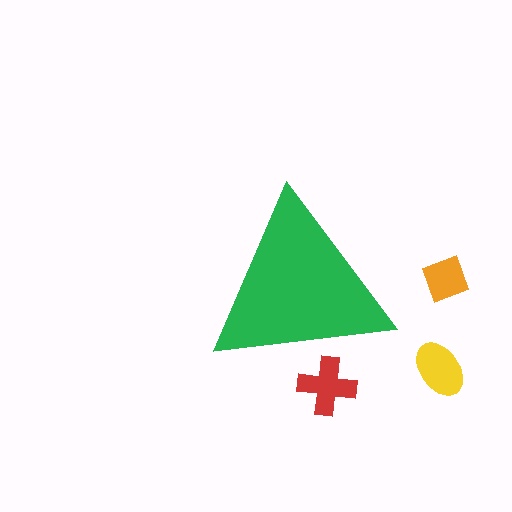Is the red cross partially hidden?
Yes, the red cross is partially hidden behind the green triangle.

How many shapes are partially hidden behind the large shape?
1 shape is partially hidden.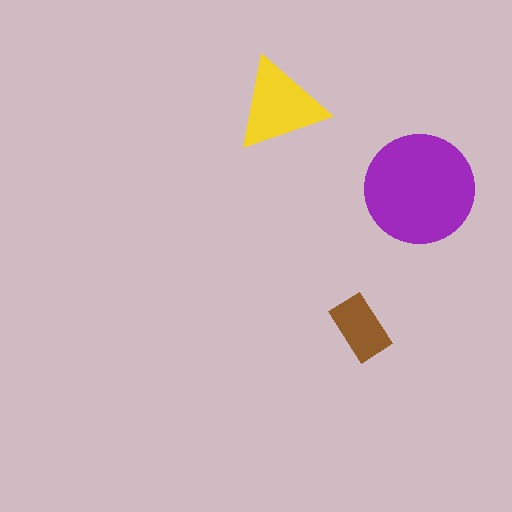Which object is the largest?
The purple circle.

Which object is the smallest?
The brown rectangle.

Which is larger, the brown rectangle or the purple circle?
The purple circle.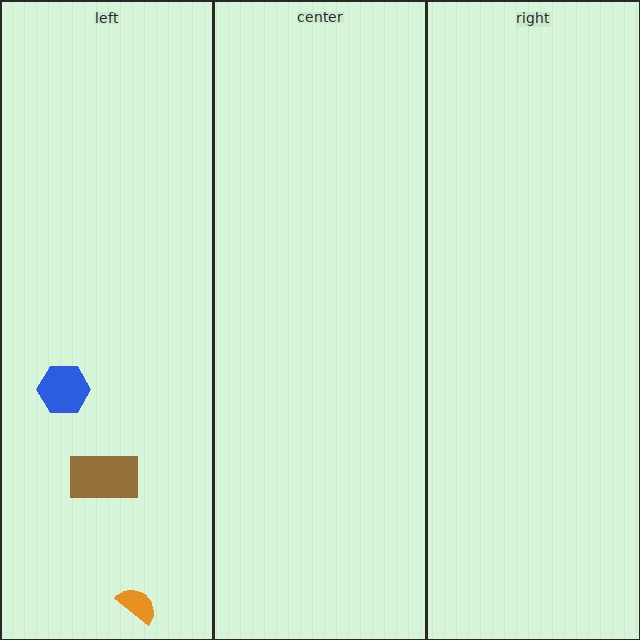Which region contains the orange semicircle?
The left region.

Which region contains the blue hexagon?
The left region.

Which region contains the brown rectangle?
The left region.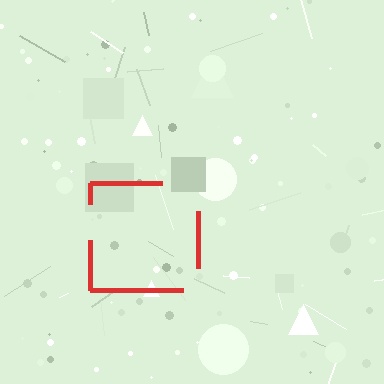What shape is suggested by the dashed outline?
The dashed outline suggests a square.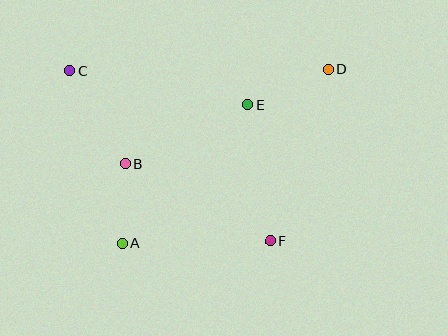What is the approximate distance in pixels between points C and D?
The distance between C and D is approximately 258 pixels.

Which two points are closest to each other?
Points A and B are closest to each other.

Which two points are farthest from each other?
Points A and D are farthest from each other.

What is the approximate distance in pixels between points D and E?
The distance between D and E is approximately 88 pixels.